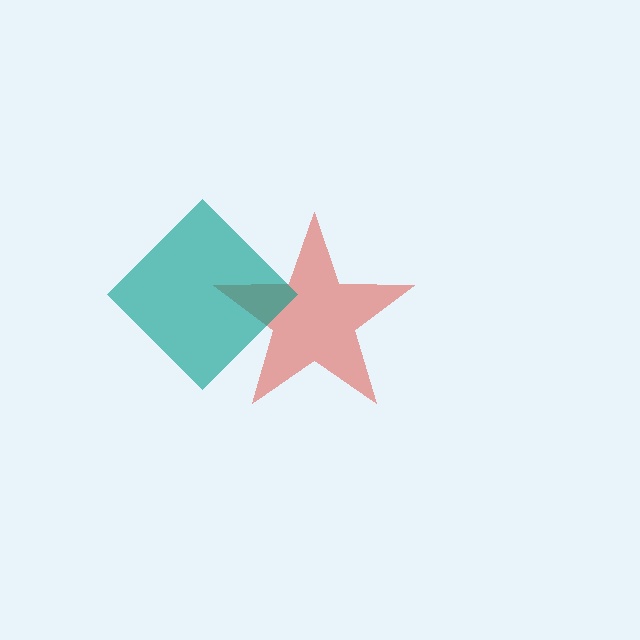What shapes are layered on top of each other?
The layered shapes are: a red star, a teal diamond.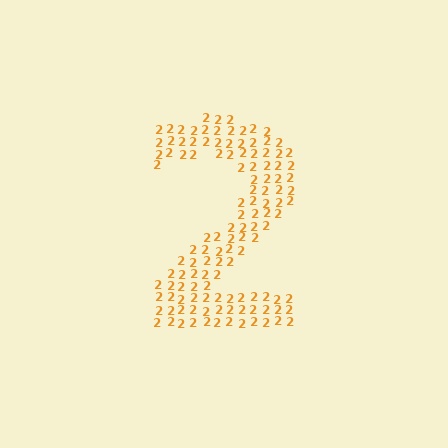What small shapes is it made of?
It is made of small digit 2's.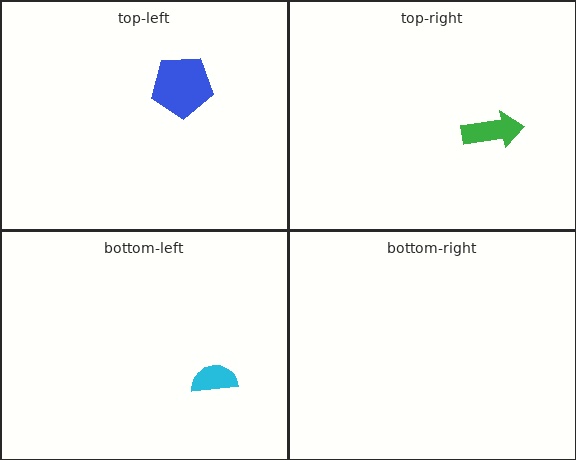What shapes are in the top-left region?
The blue pentagon.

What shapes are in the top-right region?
The green arrow.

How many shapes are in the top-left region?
1.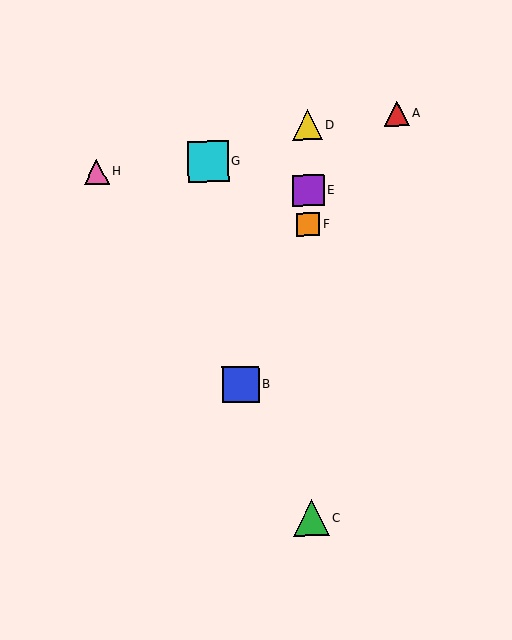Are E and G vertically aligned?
No, E is at x≈308 and G is at x≈208.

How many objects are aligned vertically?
4 objects (C, D, E, F) are aligned vertically.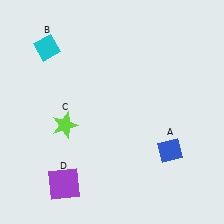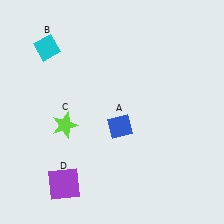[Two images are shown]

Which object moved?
The blue diamond (A) moved left.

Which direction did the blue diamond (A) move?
The blue diamond (A) moved left.